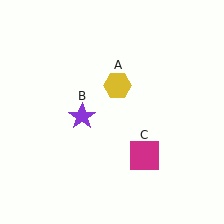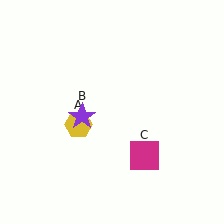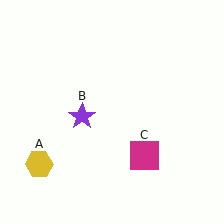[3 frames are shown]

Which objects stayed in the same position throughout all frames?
Purple star (object B) and magenta square (object C) remained stationary.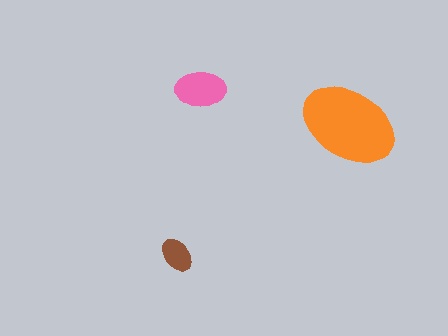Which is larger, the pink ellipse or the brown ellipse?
The pink one.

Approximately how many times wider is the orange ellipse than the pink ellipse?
About 2 times wider.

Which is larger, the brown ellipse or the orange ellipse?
The orange one.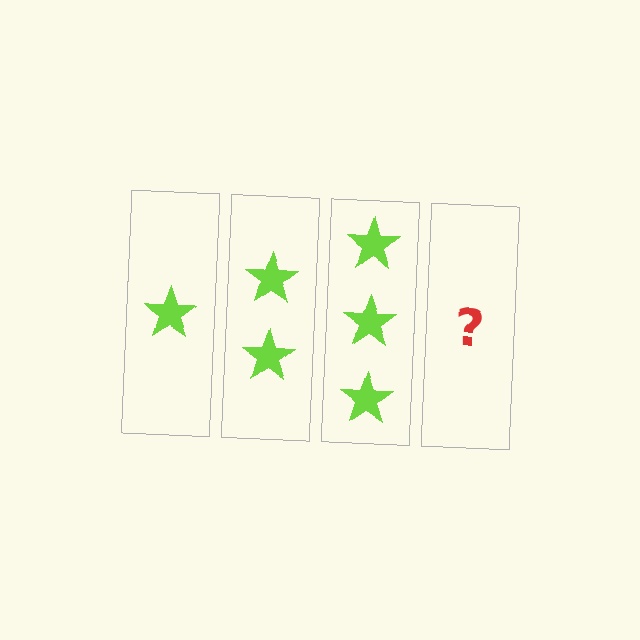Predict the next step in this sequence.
The next step is 4 stars.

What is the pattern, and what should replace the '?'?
The pattern is that each step adds one more star. The '?' should be 4 stars.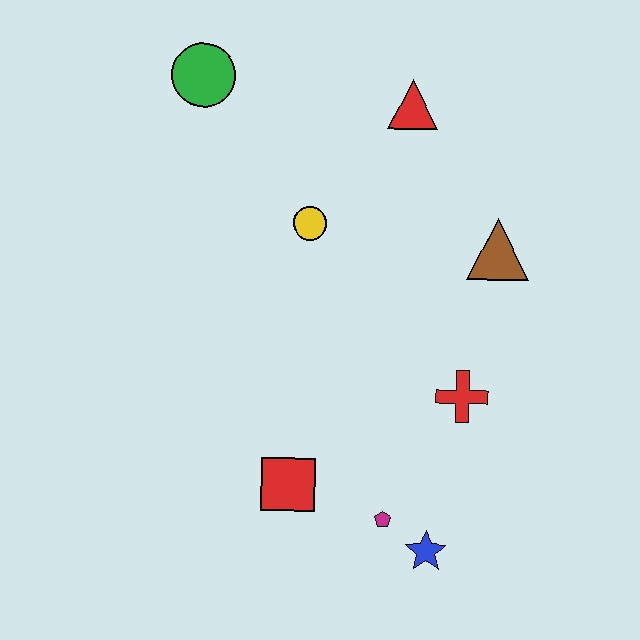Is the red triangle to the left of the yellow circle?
No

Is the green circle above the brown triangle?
Yes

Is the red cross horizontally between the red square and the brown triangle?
Yes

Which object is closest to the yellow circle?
The red triangle is closest to the yellow circle.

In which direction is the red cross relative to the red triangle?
The red cross is below the red triangle.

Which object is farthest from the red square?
The green circle is farthest from the red square.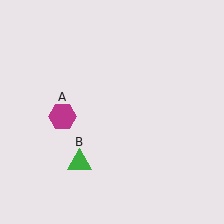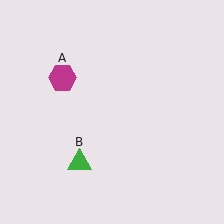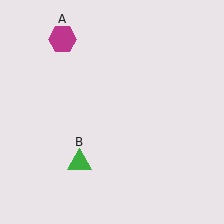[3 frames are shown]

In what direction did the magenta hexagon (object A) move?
The magenta hexagon (object A) moved up.